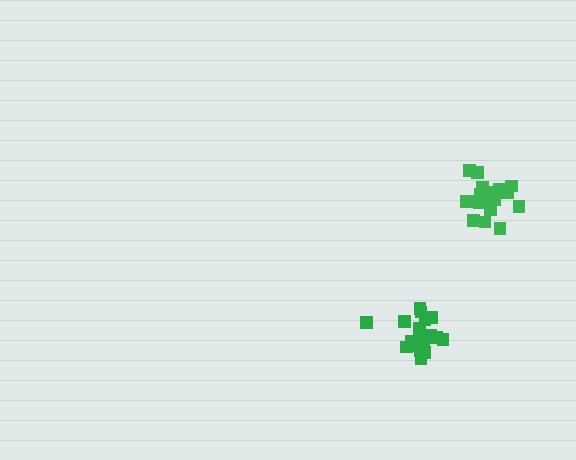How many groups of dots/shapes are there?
There are 2 groups.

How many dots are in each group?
Group 1: 19 dots, Group 2: 19 dots (38 total).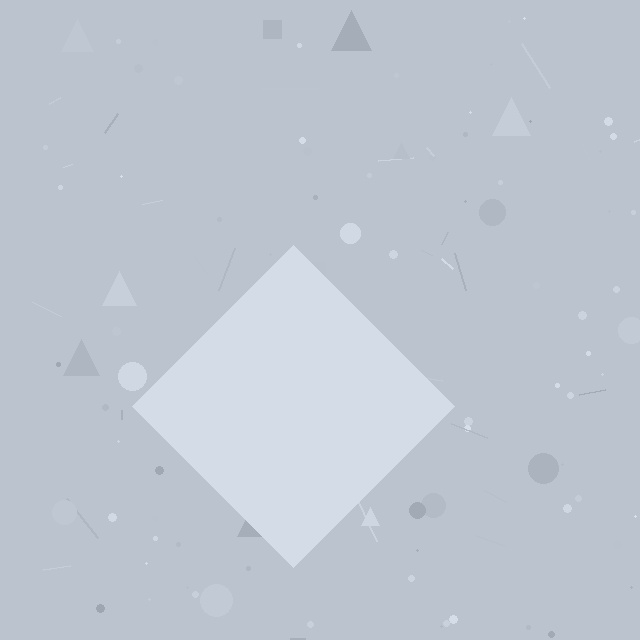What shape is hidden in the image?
A diamond is hidden in the image.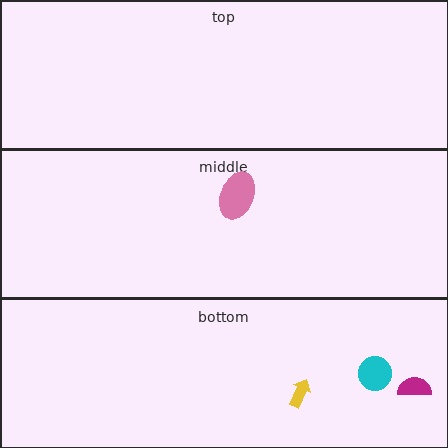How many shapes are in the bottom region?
3.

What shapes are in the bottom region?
The magenta semicircle, the cyan circle, the yellow arrow.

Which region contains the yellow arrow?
The bottom region.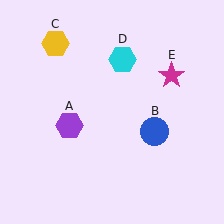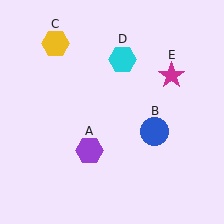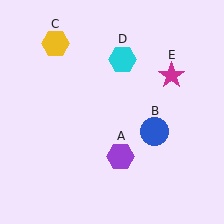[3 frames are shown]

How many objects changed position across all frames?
1 object changed position: purple hexagon (object A).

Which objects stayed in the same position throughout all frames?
Blue circle (object B) and yellow hexagon (object C) and cyan hexagon (object D) and magenta star (object E) remained stationary.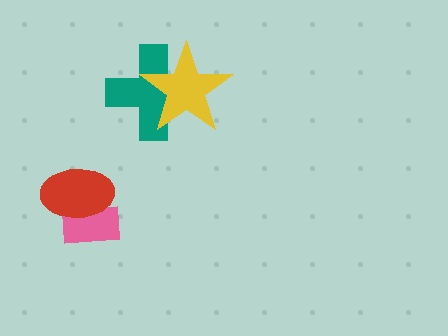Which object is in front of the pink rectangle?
The red ellipse is in front of the pink rectangle.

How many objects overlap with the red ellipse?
1 object overlaps with the red ellipse.